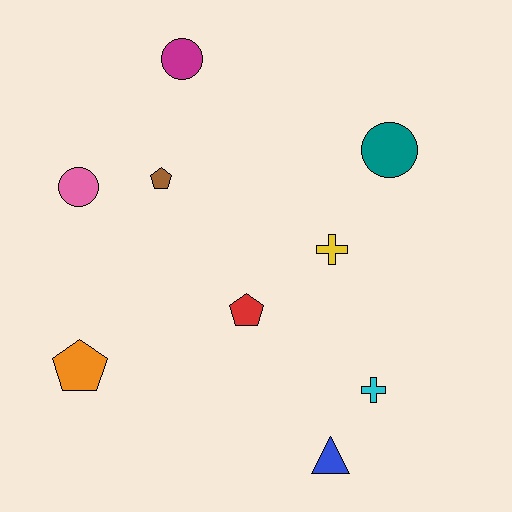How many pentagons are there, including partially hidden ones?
There are 3 pentagons.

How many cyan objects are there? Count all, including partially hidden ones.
There is 1 cyan object.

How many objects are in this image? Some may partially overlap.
There are 9 objects.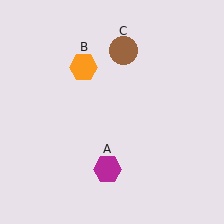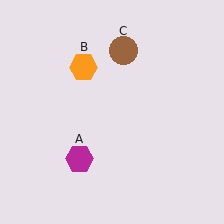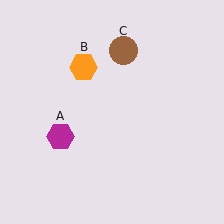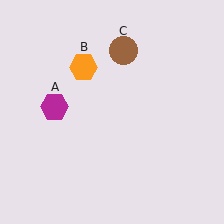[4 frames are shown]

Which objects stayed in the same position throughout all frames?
Orange hexagon (object B) and brown circle (object C) remained stationary.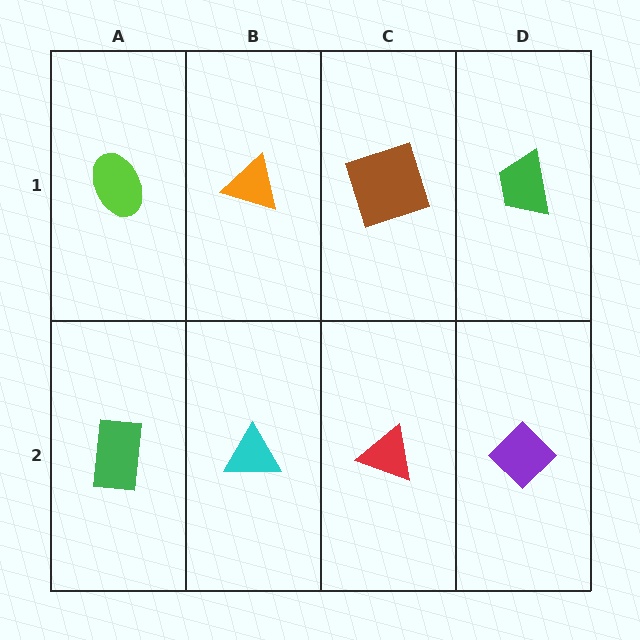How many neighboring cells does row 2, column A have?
2.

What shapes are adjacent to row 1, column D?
A purple diamond (row 2, column D), a brown square (row 1, column C).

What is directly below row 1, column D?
A purple diamond.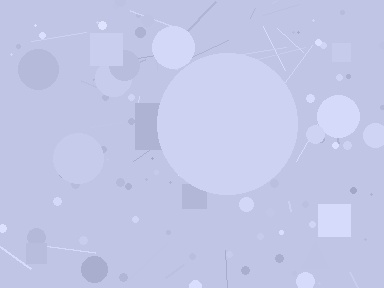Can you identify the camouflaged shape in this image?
The camouflaged shape is a circle.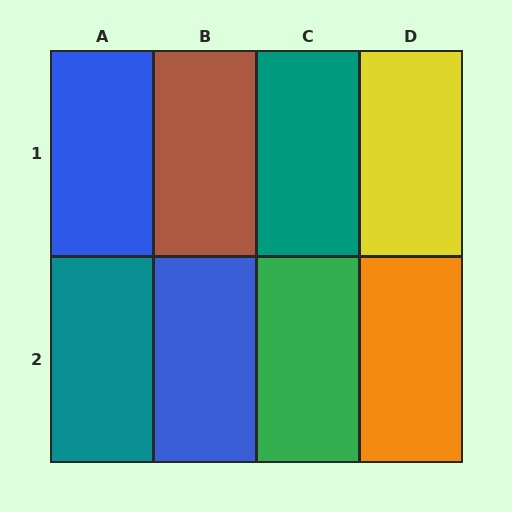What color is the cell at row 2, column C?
Green.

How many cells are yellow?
1 cell is yellow.